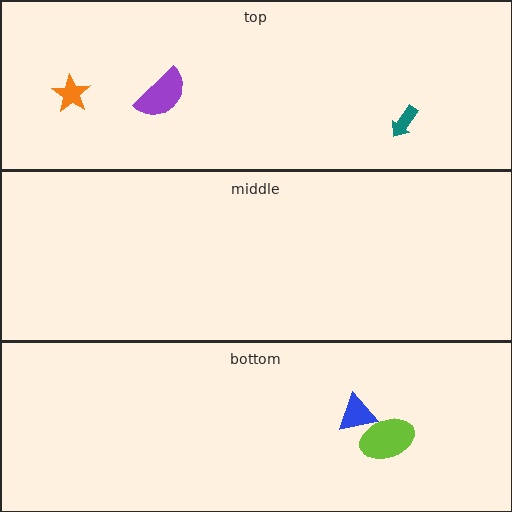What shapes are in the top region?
The purple semicircle, the orange star, the teal arrow.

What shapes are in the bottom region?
The blue triangle, the lime ellipse.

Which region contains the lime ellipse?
The bottom region.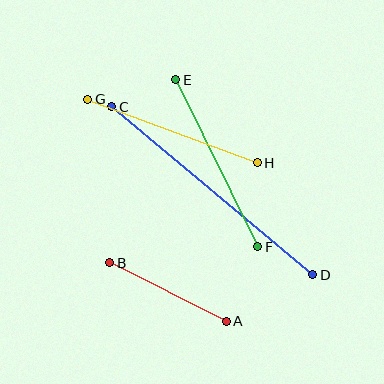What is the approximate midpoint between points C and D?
The midpoint is at approximately (212, 191) pixels.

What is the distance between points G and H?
The distance is approximately 181 pixels.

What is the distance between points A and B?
The distance is approximately 130 pixels.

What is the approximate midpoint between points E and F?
The midpoint is at approximately (217, 163) pixels.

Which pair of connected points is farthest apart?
Points C and D are farthest apart.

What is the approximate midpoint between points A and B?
The midpoint is at approximately (168, 292) pixels.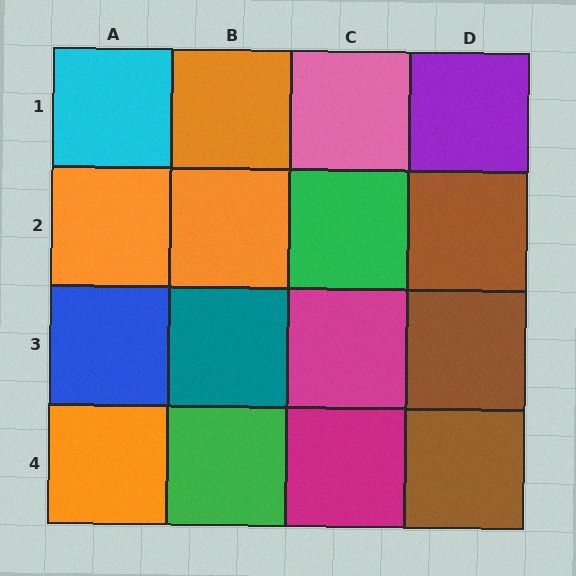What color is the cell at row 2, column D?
Brown.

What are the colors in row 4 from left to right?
Orange, green, magenta, brown.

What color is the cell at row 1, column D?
Purple.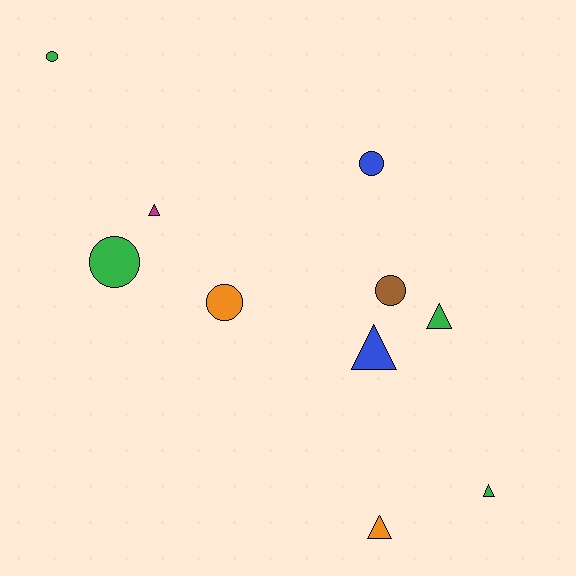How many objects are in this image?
There are 10 objects.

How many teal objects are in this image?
There are no teal objects.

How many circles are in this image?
There are 5 circles.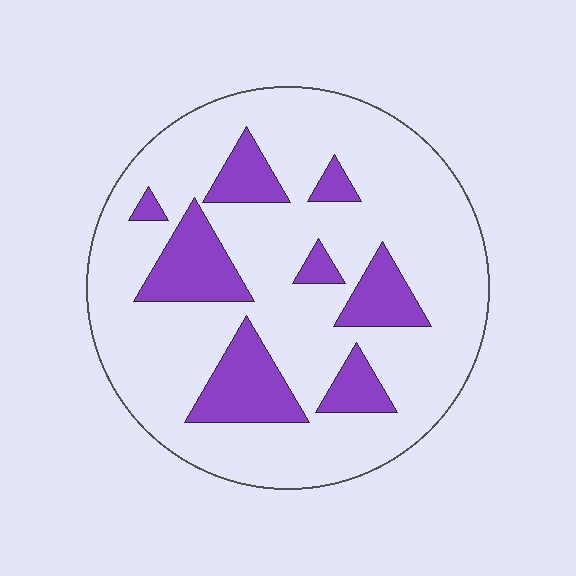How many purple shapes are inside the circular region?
8.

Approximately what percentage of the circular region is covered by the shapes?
Approximately 20%.